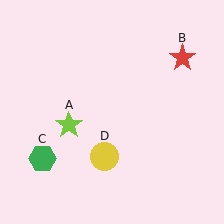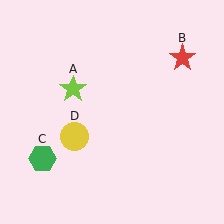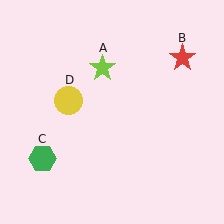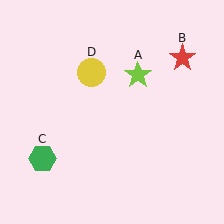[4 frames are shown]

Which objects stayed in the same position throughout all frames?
Red star (object B) and green hexagon (object C) remained stationary.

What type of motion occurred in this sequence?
The lime star (object A), yellow circle (object D) rotated clockwise around the center of the scene.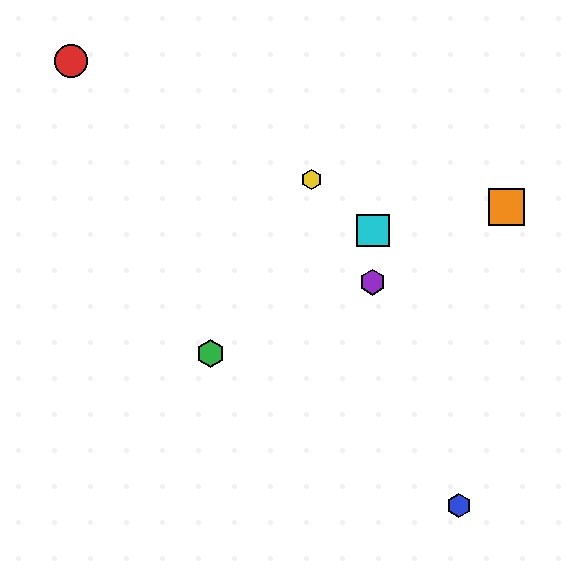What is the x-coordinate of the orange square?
The orange square is at x≈507.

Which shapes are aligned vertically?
The purple hexagon, the cyan square are aligned vertically.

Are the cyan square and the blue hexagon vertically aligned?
No, the cyan square is at x≈373 and the blue hexagon is at x≈459.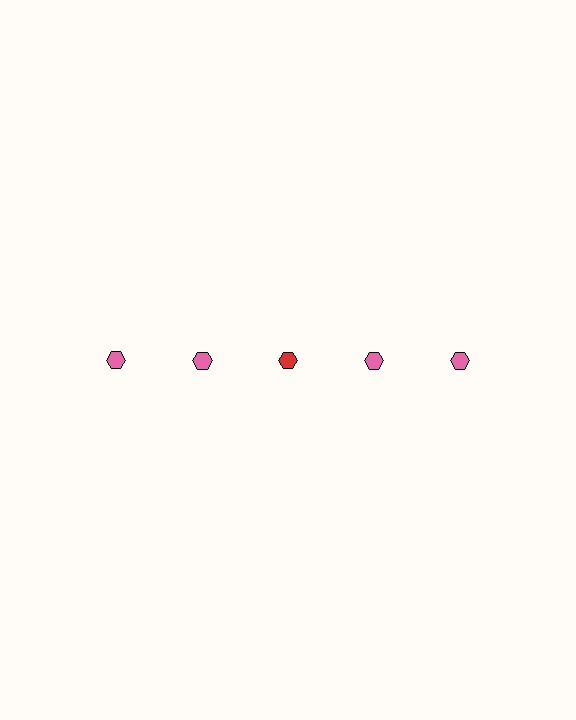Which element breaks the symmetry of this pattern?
The red hexagon in the top row, center column breaks the symmetry. All other shapes are pink hexagons.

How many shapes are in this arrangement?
There are 5 shapes arranged in a grid pattern.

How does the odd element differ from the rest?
It has a different color: red instead of pink.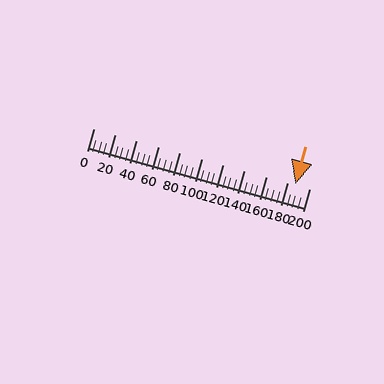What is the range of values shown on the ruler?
The ruler shows values from 0 to 200.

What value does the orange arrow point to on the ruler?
The orange arrow points to approximately 187.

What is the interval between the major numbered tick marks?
The major tick marks are spaced 20 units apart.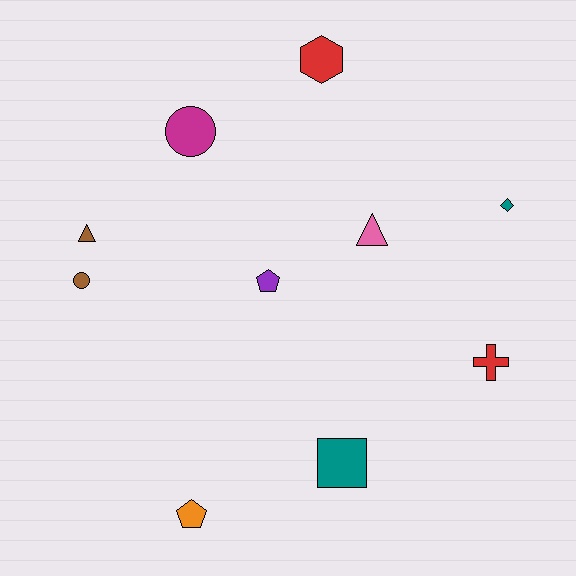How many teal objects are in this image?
There are 2 teal objects.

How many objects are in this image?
There are 10 objects.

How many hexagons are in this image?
There is 1 hexagon.